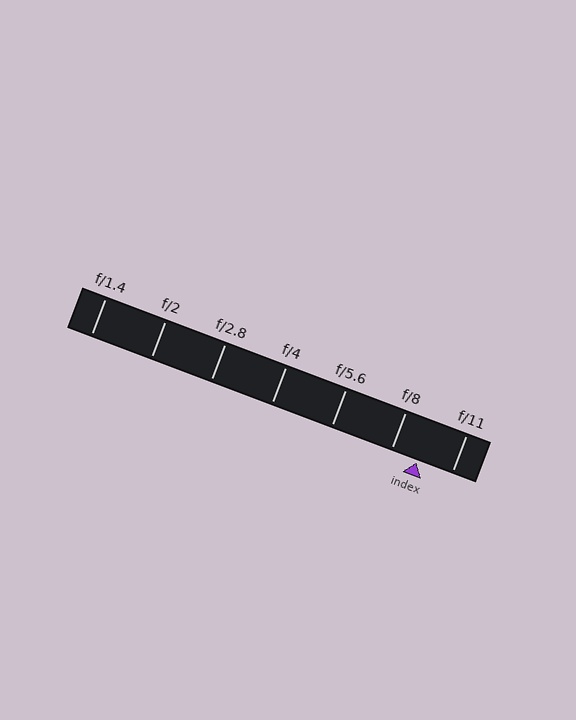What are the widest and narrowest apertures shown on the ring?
The widest aperture shown is f/1.4 and the narrowest is f/11.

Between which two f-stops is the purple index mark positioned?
The index mark is between f/8 and f/11.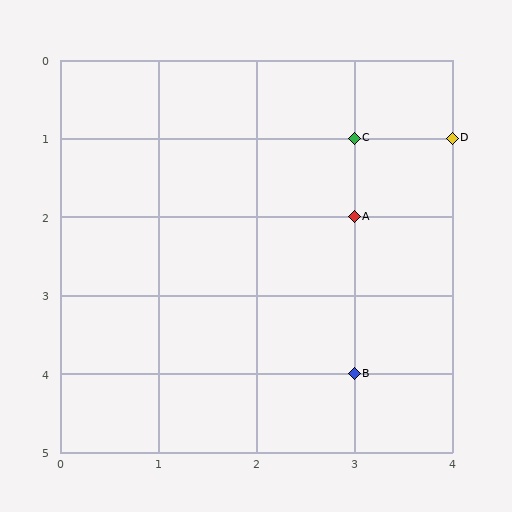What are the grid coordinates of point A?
Point A is at grid coordinates (3, 2).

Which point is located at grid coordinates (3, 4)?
Point B is at (3, 4).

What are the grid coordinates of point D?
Point D is at grid coordinates (4, 1).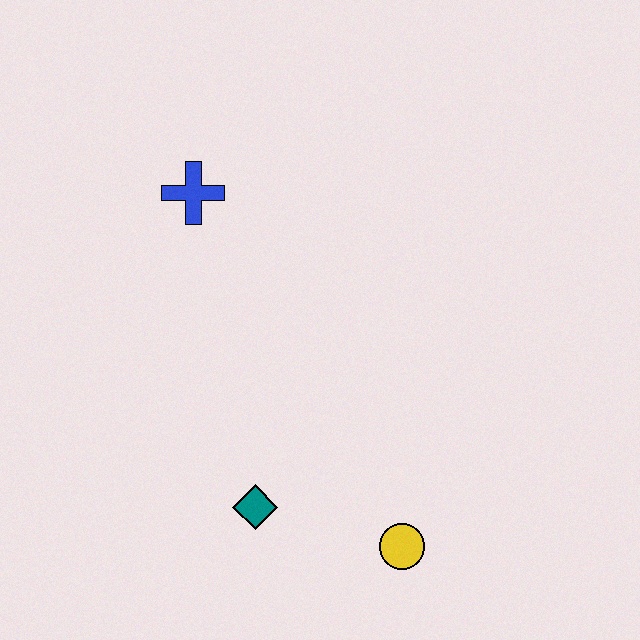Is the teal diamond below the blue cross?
Yes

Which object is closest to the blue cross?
The teal diamond is closest to the blue cross.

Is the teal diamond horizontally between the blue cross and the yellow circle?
Yes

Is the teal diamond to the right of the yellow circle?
No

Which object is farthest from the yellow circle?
The blue cross is farthest from the yellow circle.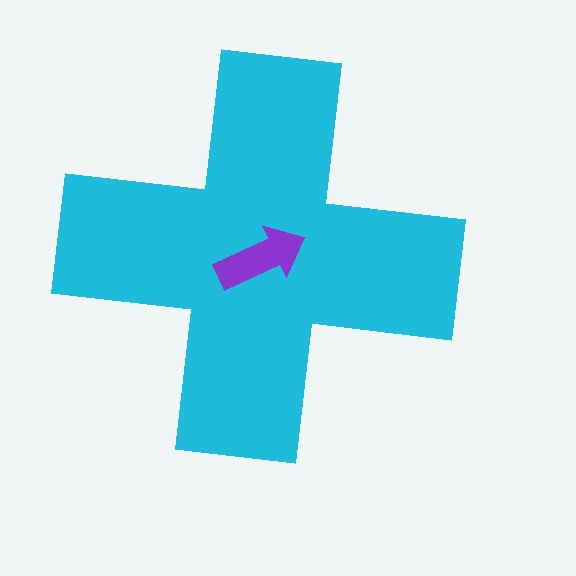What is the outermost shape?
The cyan cross.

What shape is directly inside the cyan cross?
The purple arrow.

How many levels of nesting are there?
2.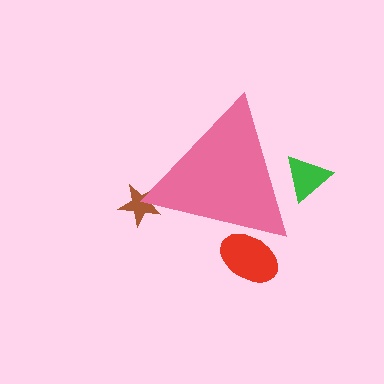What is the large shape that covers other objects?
A pink triangle.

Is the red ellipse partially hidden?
Yes, the red ellipse is partially hidden behind the pink triangle.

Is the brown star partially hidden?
Yes, the brown star is partially hidden behind the pink triangle.